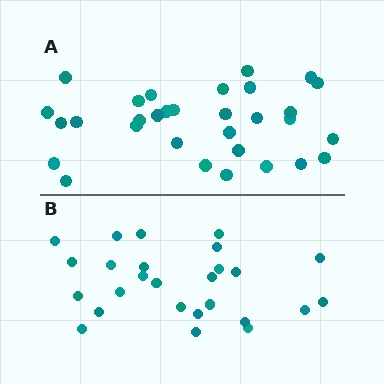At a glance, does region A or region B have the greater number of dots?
Region A (the top region) has more dots.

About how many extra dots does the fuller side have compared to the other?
Region A has about 5 more dots than region B.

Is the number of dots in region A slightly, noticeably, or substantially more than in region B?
Region A has only slightly more — the two regions are fairly close. The ratio is roughly 1.2 to 1.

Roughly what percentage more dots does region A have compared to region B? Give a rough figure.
About 20% more.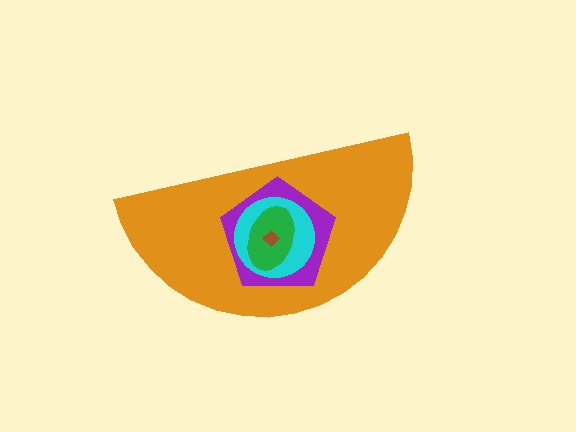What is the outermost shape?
The orange semicircle.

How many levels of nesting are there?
5.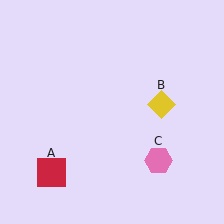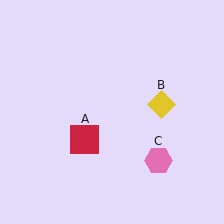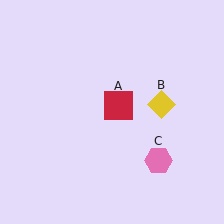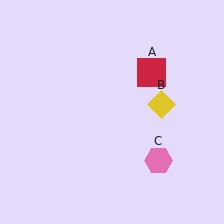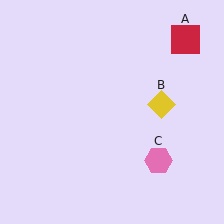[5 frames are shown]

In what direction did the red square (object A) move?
The red square (object A) moved up and to the right.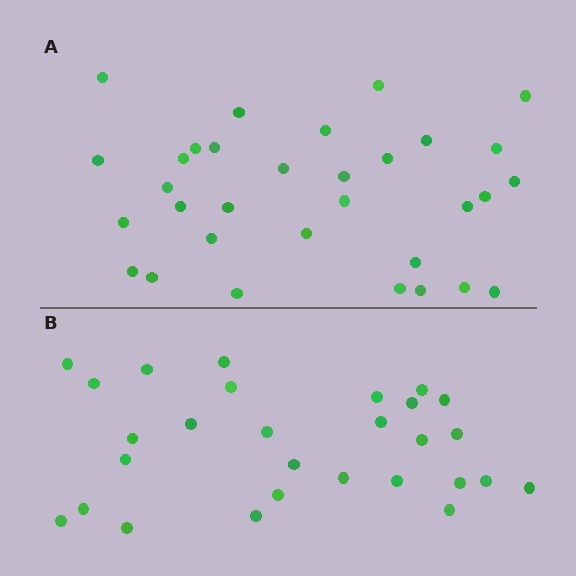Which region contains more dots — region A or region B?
Region A (the top region) has more dots.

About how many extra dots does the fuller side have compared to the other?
Region A has about 4 more dots than region B.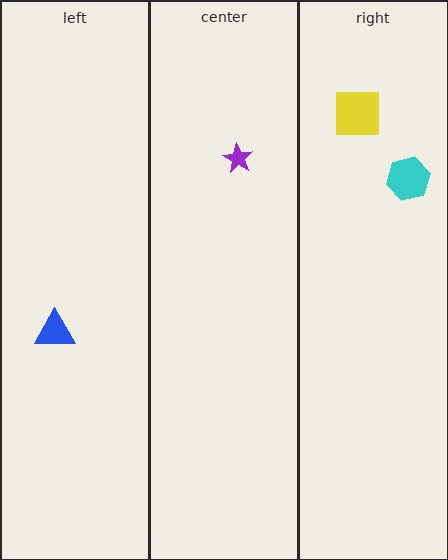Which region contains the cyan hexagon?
The right region.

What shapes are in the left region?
The blue triangle.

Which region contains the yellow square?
The right region.